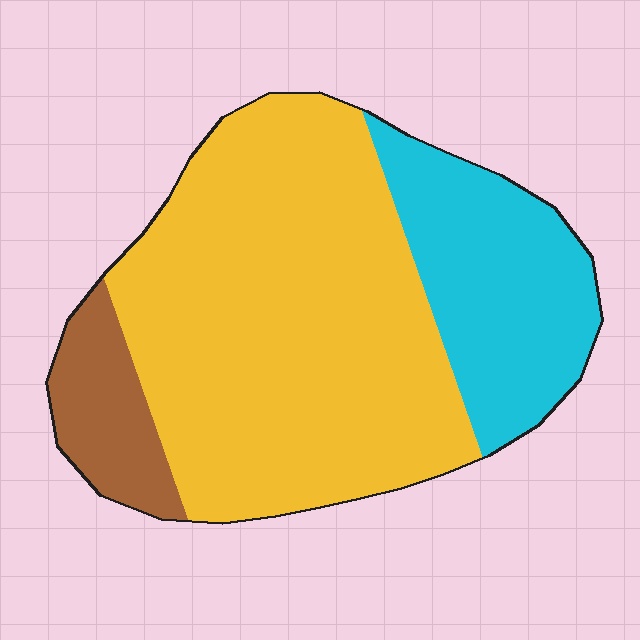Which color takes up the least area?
Brown, at roughly 10%.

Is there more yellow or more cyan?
Yellow.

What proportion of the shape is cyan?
Cyan covers around 25% of the shape.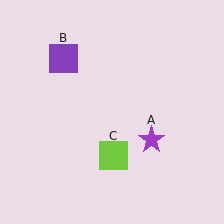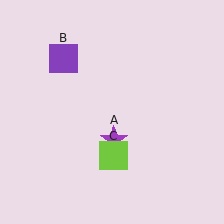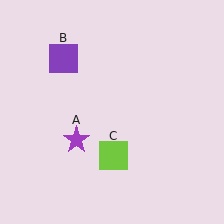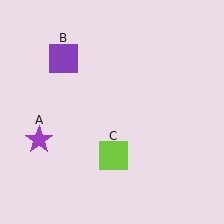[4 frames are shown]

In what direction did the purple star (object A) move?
The purple star (object A) moved left.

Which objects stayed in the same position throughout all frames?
Purple square (object B) and lime square (object C) remained stationary.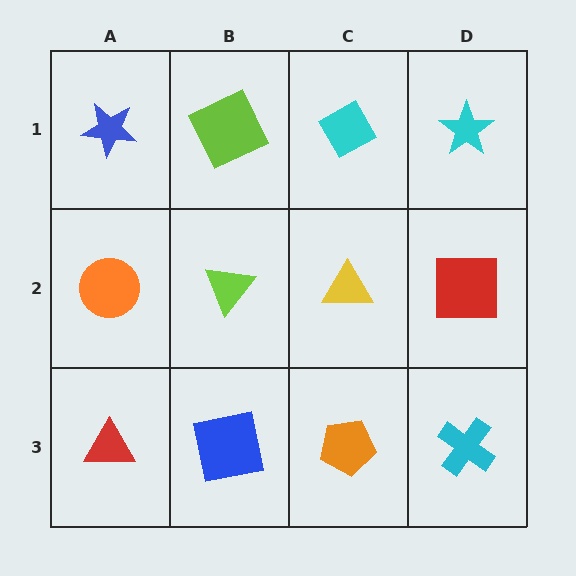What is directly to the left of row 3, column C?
A blue square.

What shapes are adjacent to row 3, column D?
A red square (row 2, column D), an orange pentagon (row 3, column C).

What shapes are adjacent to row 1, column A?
An orange circle (row 2, column A), a lime square (row 1, column B).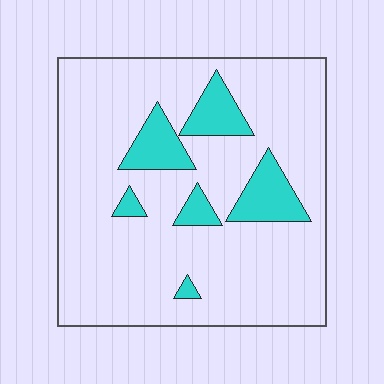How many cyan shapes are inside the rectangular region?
6.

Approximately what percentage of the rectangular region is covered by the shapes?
Approximately 15%.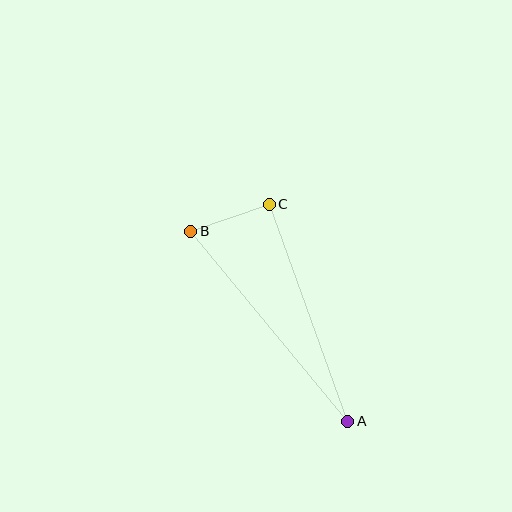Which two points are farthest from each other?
Points A and B are farthest from each other.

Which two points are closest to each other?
Points B and C are closest to each other.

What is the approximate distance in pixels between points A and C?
The distance between A and C is approximately 231 pixels.